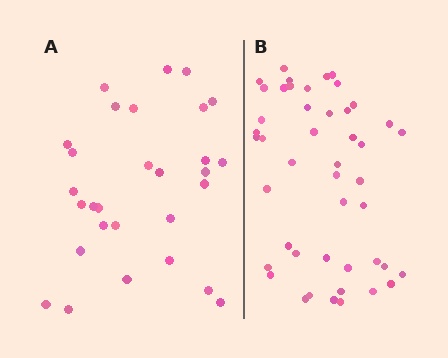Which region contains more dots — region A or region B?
Region B (the right region) has more dots.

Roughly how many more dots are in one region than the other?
Region B has approximately 15 more dots than region A.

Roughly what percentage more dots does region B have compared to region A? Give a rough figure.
About 60% more.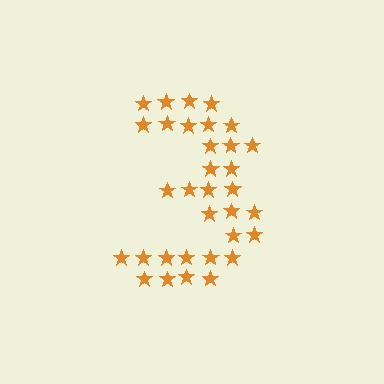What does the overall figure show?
The overall figure shows the digit 3.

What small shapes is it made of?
It is made of small stars.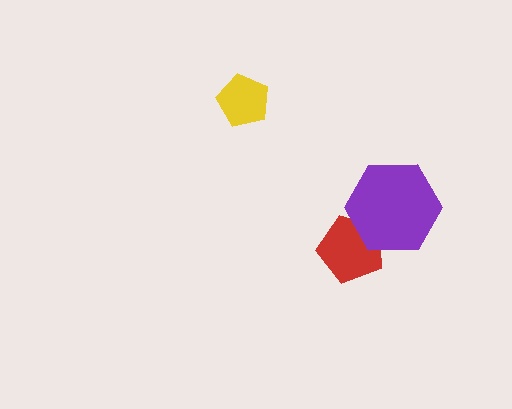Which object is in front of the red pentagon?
The purple hexagon is in front of the red pentagon.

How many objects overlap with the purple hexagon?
1 object overlaps with the purple hexagon.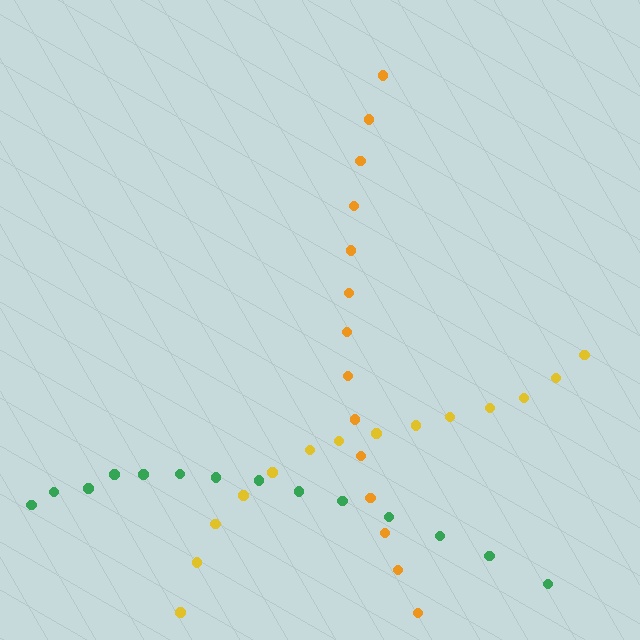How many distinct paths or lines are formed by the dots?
There are 3 distinct paths.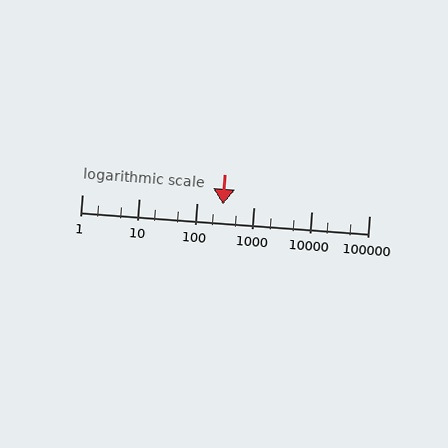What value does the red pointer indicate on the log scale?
The pointer indicates approximately 290.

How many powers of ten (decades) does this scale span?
The scale spans 5 decades, from 1 to 100000.